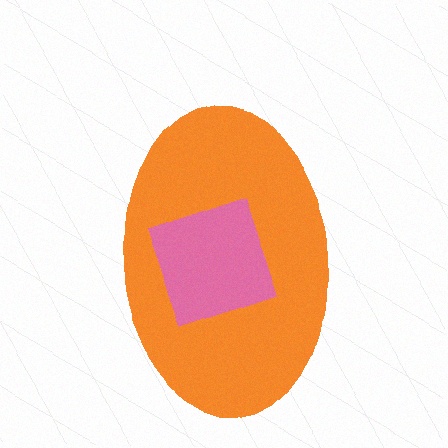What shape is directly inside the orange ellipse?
The pink square.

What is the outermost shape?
The orange ellipse.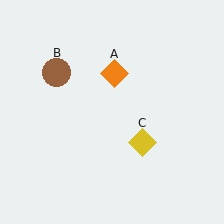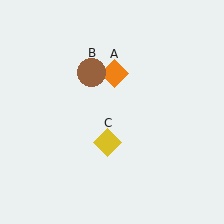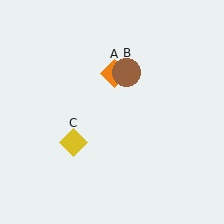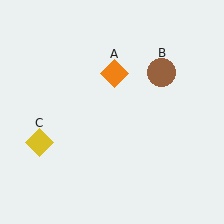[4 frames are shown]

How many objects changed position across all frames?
2 objects changed position: brown circle (object B), yellow diamond (object C).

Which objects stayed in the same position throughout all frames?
Orange diamond (object A) remained stationary.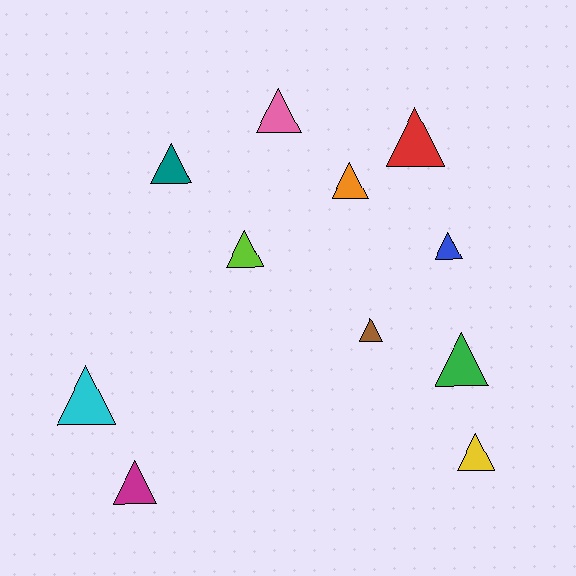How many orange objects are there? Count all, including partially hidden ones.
There is 1 orange object.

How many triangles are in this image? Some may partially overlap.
There are 11 triangles.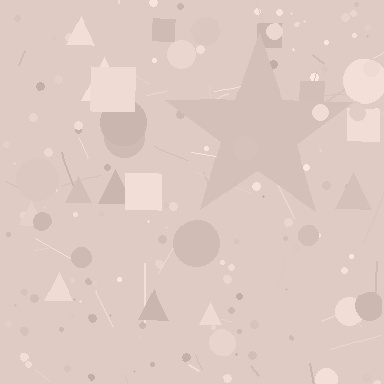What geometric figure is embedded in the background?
A star is embedded in the background.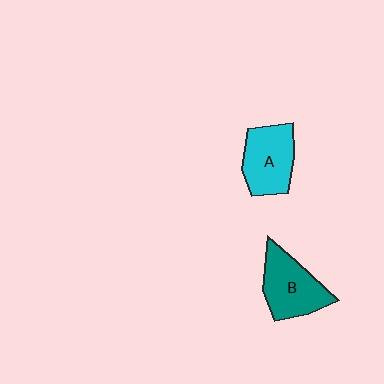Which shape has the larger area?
Shape B (teal).